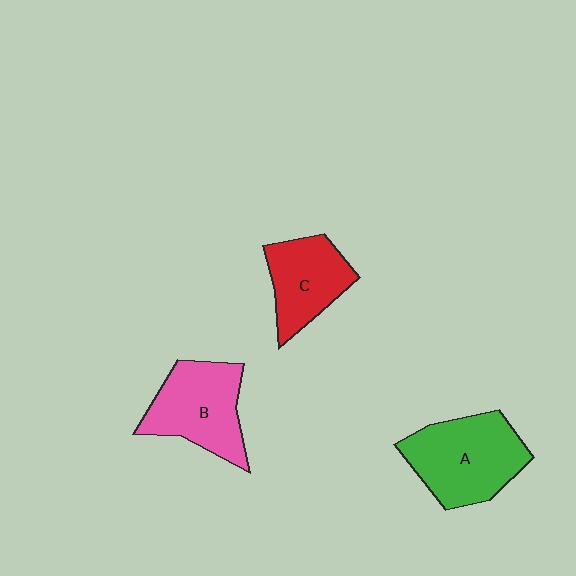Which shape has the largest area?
Shape A (green).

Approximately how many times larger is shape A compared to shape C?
Approximately 1.4 times.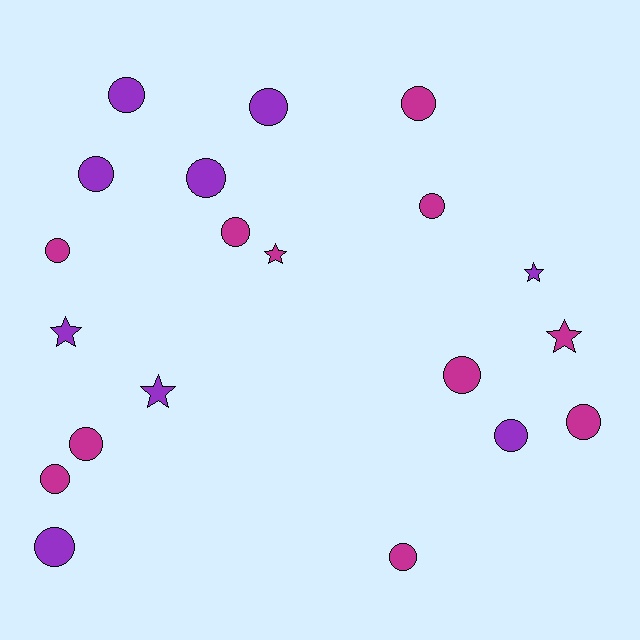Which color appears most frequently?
Magenta, with 11 objects.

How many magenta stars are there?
There are 2 magenta stars.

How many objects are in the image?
There are 20 objects.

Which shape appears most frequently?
Circle, with 15 objects.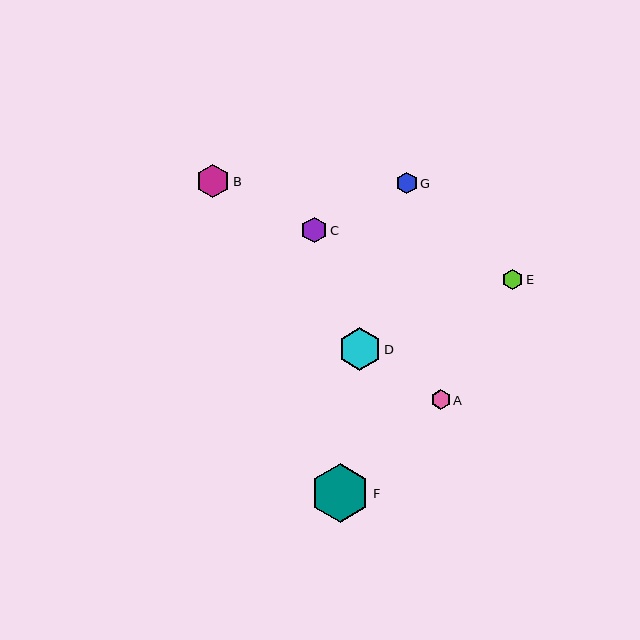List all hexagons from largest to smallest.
From largest to smallest: F, D, B, C, G, E, A.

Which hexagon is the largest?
Hexagon F is the largest with a size of approximately 59 pixels.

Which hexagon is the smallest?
Hexagon A is the smallest with a size of approximately 20 pixels.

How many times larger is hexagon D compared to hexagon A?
Hexagon D is approximately 2.2 times the size of hexagon A.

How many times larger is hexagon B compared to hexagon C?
Hexagon B is approximately 1.3 times the size of hexagon C.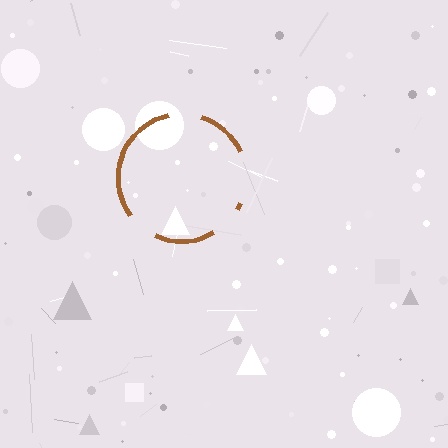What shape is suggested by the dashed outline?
The dashed outline suggests a circle.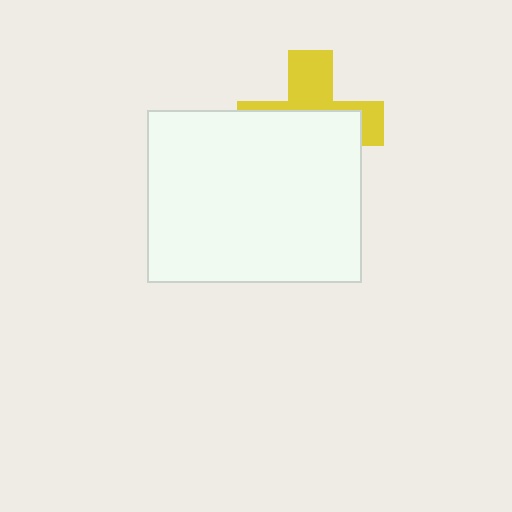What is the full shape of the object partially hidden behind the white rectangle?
The partially hidden object is a yellow cross.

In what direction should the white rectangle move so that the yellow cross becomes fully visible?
The white rectangle should move down. That is the shortest direction to clear the overlap and leave the yellow cross fully visible.